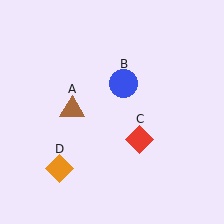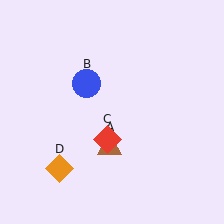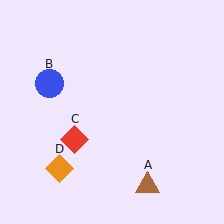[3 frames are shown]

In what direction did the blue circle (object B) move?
The blue circle (object B) moved left.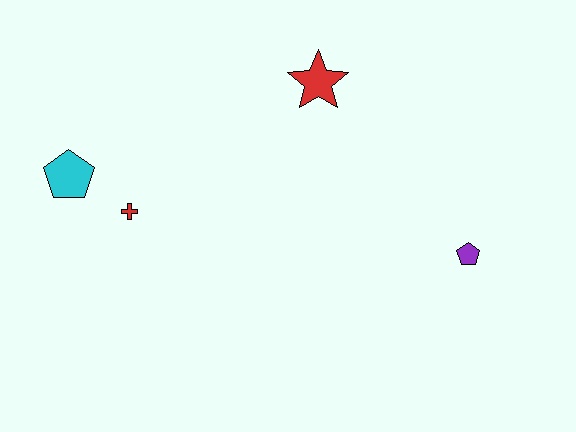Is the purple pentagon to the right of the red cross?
Yes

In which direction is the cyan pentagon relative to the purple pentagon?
The cyan pentagon is to the left of the purple pentagon.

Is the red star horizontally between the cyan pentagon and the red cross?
No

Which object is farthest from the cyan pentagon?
The purple pentagon is farthest from the cyan pentagon.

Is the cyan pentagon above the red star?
No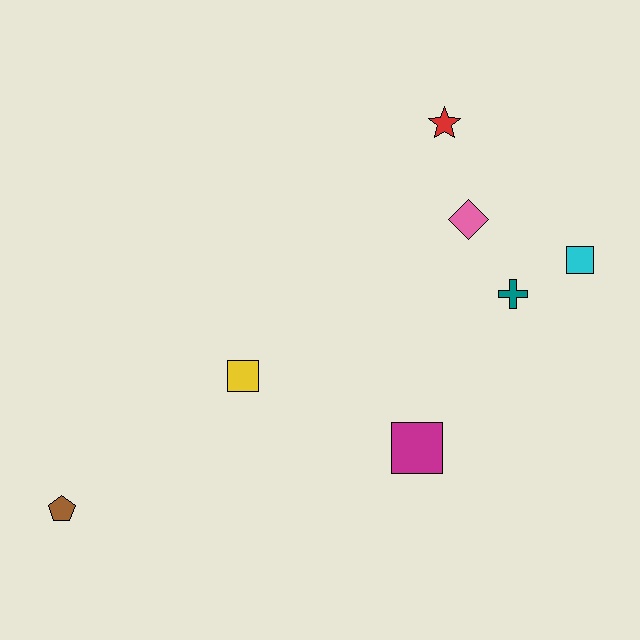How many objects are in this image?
There are 7 objects.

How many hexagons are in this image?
There are no hexagons.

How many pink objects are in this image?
There is 1 pink object.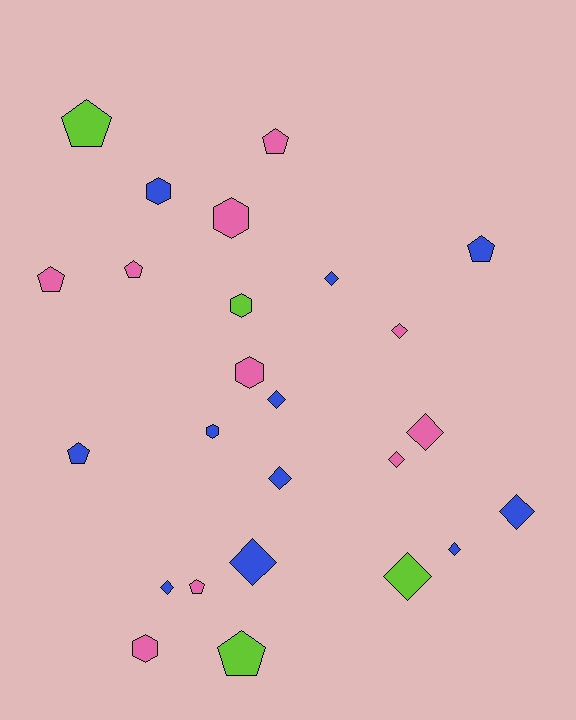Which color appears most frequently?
Blue, with 11 objects.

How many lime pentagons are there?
There are 2 lime pentagons.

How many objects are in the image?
There are 25 objects.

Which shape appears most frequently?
Diamond, with 11 objects.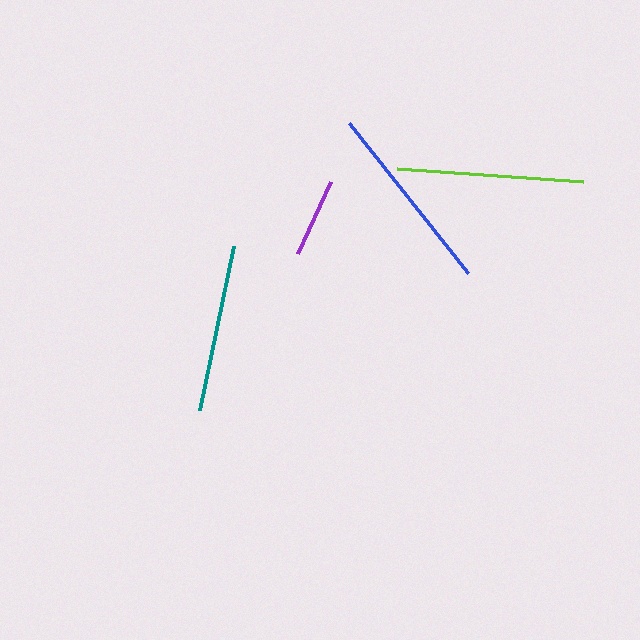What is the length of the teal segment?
The teal segment is approximately 167 pixels long.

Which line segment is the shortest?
The purple line is the shortest at approximately 79 pixels.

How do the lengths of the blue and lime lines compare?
The blue and lime lines are approximately the same length.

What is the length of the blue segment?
The blue segment is approximately 192 pixels long.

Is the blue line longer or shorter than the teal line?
The blue line is longer than the teal line.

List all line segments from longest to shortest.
From longest to shortest: blue, lime, teal, purple.